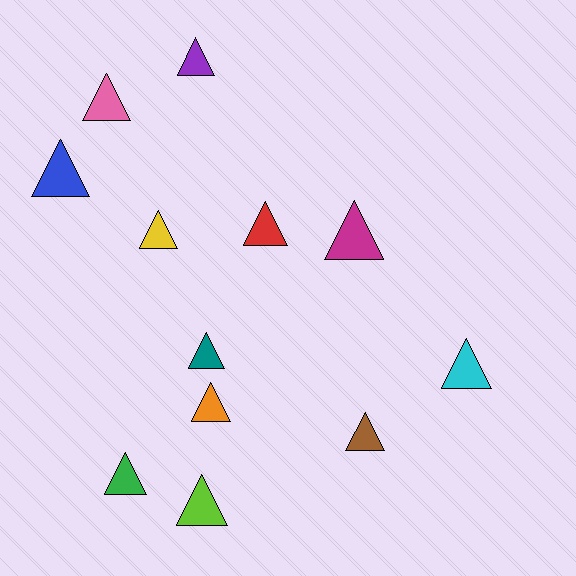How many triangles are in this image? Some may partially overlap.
There are 12 triangles.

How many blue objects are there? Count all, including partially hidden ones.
There is 1 blue object.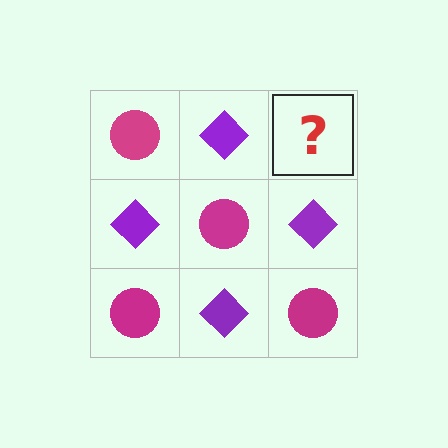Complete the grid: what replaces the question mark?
The question mark should be replaced with a magenta circle.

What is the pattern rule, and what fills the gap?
The rule is that it alternates magenta circle and purple diamond in a checkerboard pattern. The gap should be filled with a magenta circle.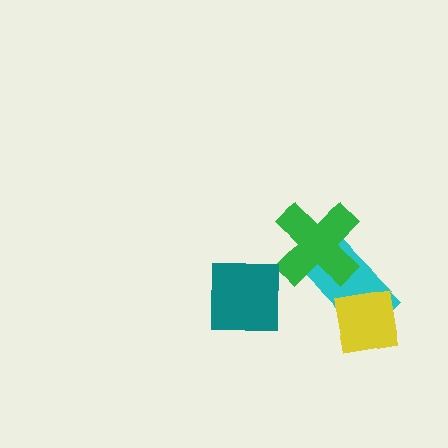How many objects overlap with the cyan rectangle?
2 objects overlap with the cyan rectangle.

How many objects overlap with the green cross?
1 object overlaps with the green cross.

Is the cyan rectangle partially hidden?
Yes, it is partially covered by another shape.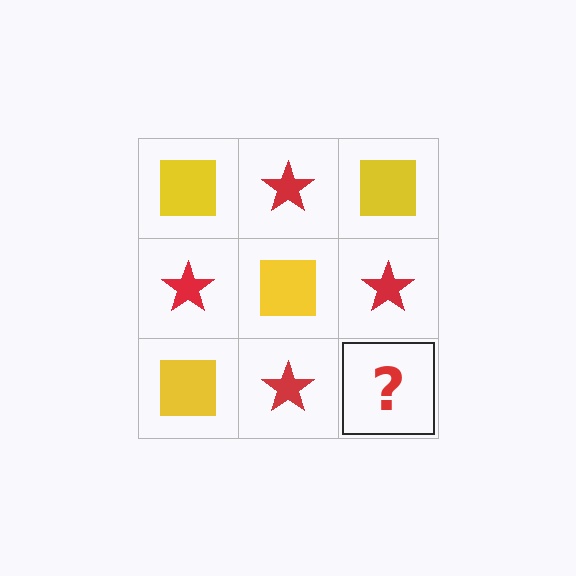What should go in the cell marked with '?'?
The missing cell should contain a yellow square.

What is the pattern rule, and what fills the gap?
The rule is that it alternates yellow square and red star in a checkerboard pattern. The gap should be filled with a yellow square.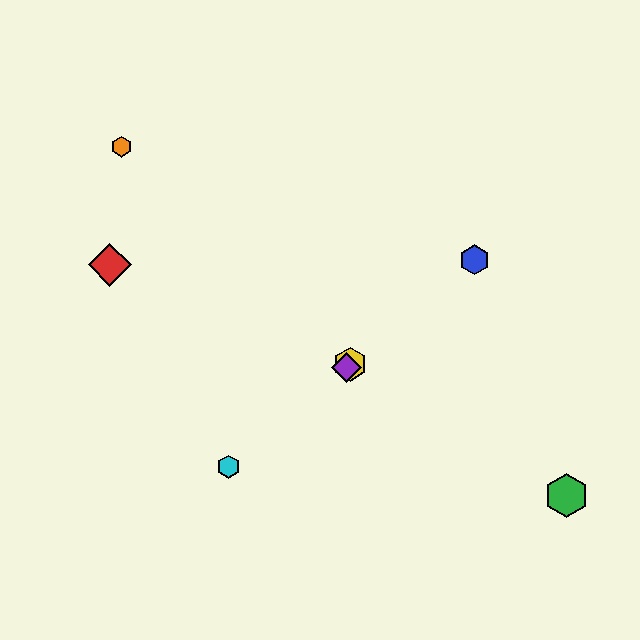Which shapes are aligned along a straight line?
The blue hexagon, the yellow hexagon, the purple diamond, the cyan hexagon are aligned along a straight line.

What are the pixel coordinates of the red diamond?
The red diamond is at (110, 265).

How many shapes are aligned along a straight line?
4 shapes (the blue hexagon, the yellow hexagon, the purple diamond, the cyan hexagon) are aligned along a straight line.